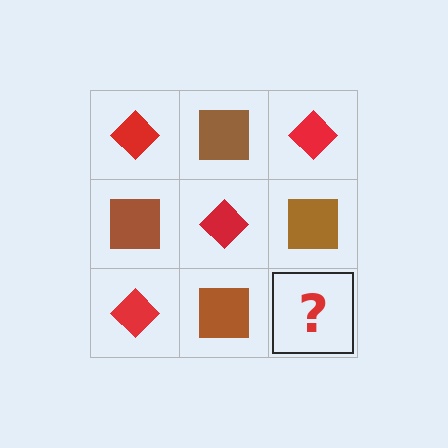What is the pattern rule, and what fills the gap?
The rule is that it alternates red diamond and brown square in a checkerboard pattern. The gap should be filled with a red diamond.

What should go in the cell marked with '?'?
The missing cell should contain a red diamond.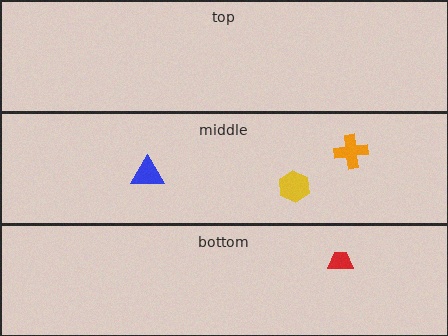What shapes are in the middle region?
The blue triangle, the yellow hexagon, the orange cross.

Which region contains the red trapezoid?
The bottom region.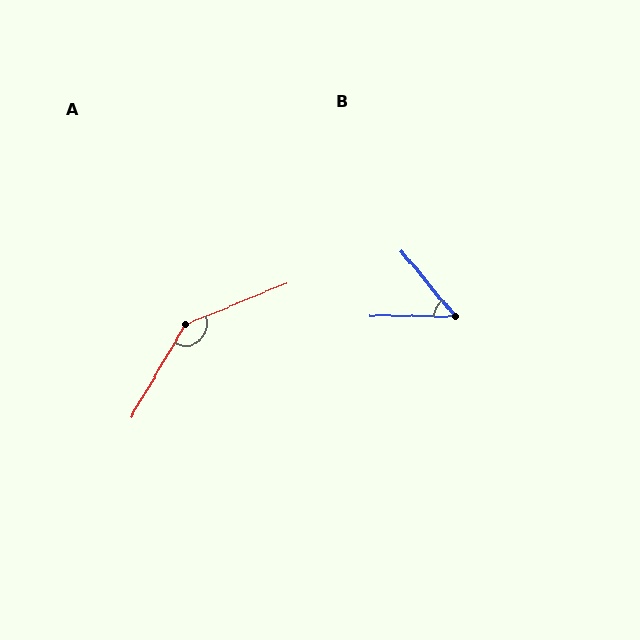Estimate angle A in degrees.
Approximately 142 degrees.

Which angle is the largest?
A, at approximately 142 degrees.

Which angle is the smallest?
B, at approximately 50 degrees.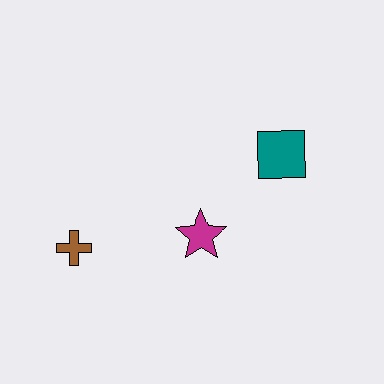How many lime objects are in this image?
There are no lime objects.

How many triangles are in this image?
There are no triangles.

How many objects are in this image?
There are 3 objects.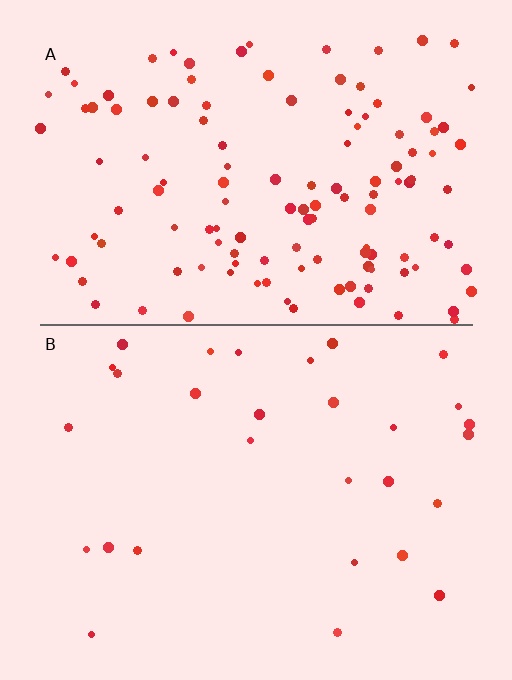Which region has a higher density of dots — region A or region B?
A (the top).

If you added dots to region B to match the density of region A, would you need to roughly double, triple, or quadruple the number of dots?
Approximately quadruple.